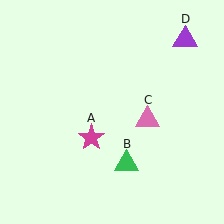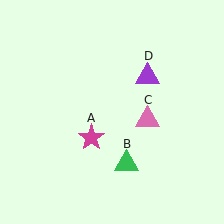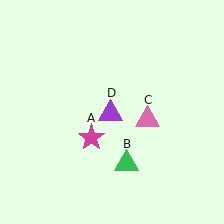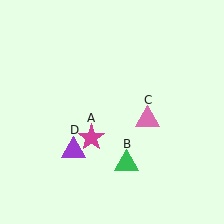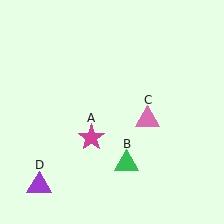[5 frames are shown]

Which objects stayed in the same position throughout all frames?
Magenta star (object A) and green triangle (object B) and pink triangle (object C) remained stationary.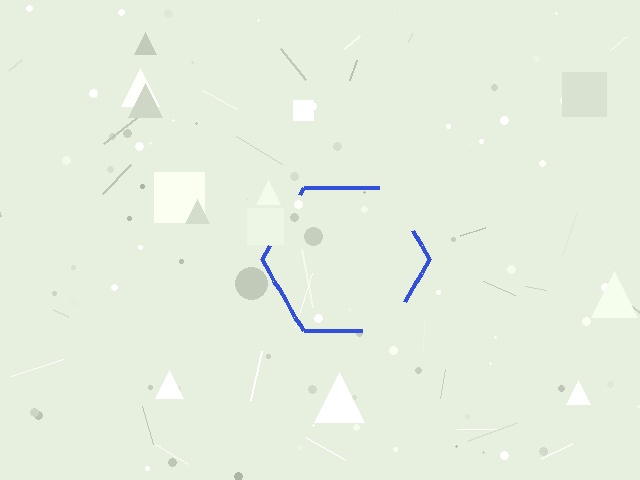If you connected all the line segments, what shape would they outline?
They would outline a hexagon.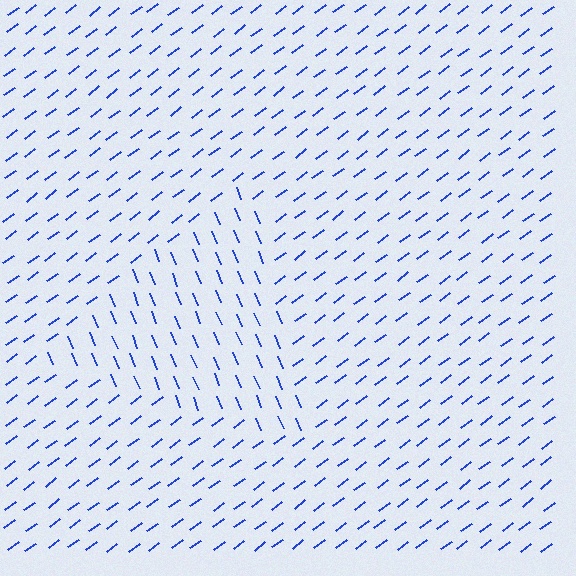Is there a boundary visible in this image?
Yes, there is a texture boundary formed by a change in line orientation.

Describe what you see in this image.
The image is filled with small blue line segments. A triangle region in the image has lines oriented differently from the surrounding lines, creating a visible texture boundary.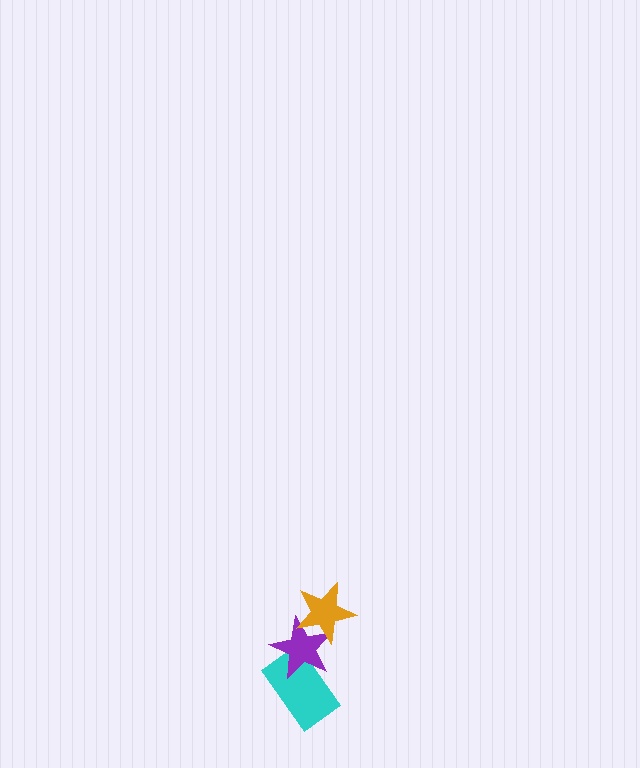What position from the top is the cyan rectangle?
The cyan rectangle is 3rd from the top.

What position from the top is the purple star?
The purple star is 2nd from the top.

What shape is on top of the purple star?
The orange star is on top of the purple star.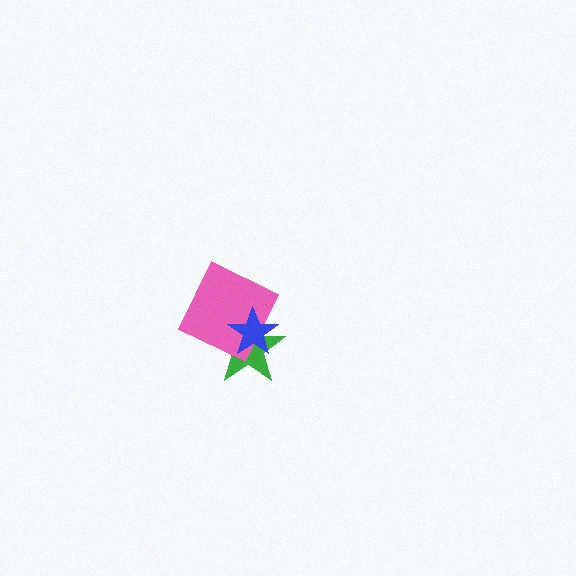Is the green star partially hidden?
Yes, it is partially covered by another shape.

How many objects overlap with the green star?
2 objects overlap with the green star.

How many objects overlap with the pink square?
2 objects overlap with the pink square.